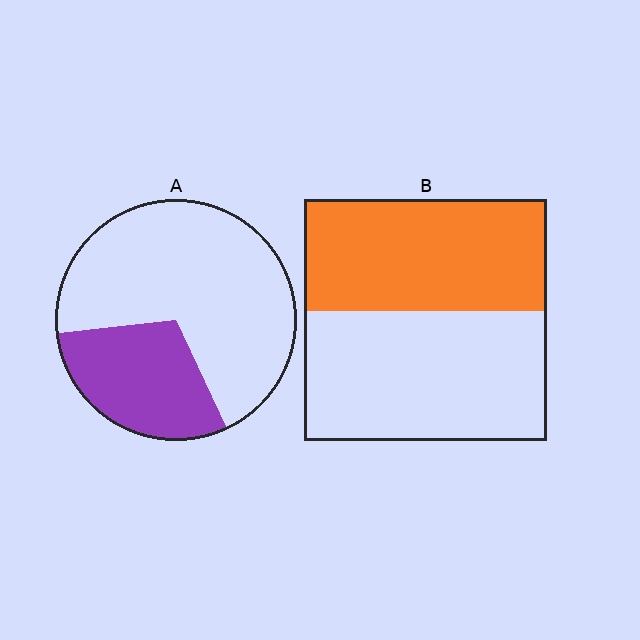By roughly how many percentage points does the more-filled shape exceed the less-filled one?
By roughly 15 percentage points (B over A).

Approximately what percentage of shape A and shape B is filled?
A is approximately 30% and B is approximately 45%.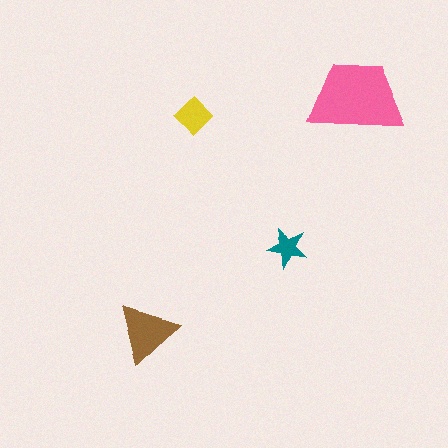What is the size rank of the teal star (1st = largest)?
4th.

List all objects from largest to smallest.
The pink trapezoid, the brown triangle, the yellow diamond, the teal star.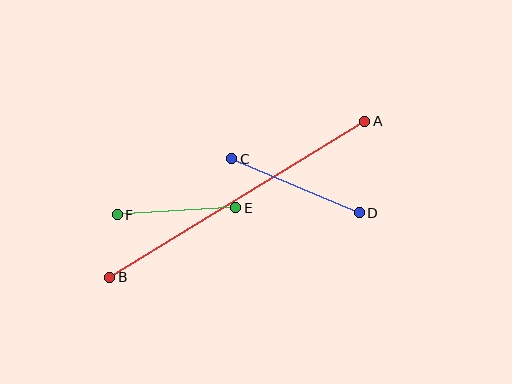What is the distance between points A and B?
The distance is approximately 299 pixels.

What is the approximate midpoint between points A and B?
The midpoint is at approximately (237, 199) pixels.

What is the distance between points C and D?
The distance is approximately 138 pixels.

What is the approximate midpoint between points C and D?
The midpoint is at approximately (295, 186) pixels.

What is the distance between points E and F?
The distance is approximately 119 pixels.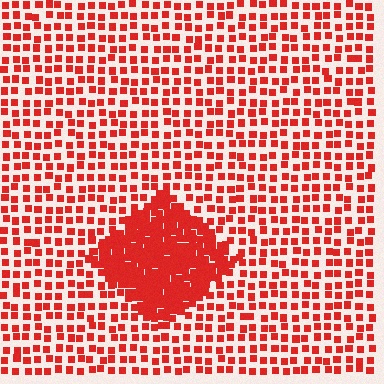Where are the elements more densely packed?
The elements are more densely packed inside the diamond boundary.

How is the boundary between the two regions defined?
The boundary is defined by a change in element density (approximately 2.7x ratio). All elements are the same color, size, and shape.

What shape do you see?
I see a diamond.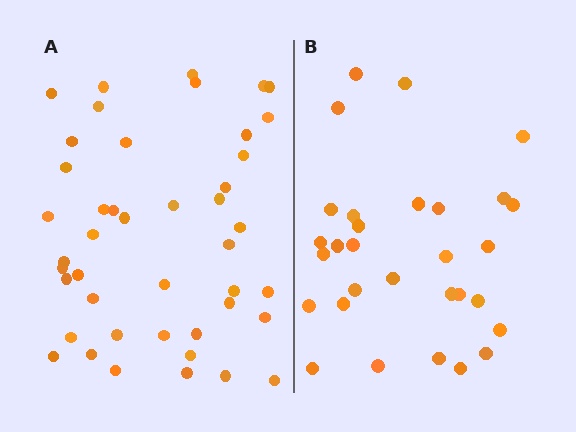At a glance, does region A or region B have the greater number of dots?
Region A (the left region) has more dots.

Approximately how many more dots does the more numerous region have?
Region A has approximately 15 more dots than region B.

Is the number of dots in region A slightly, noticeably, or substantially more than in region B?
Region A has substantially more. The ratio is roughly 1.5 to 1.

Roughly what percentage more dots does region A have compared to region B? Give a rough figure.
About 45% more.